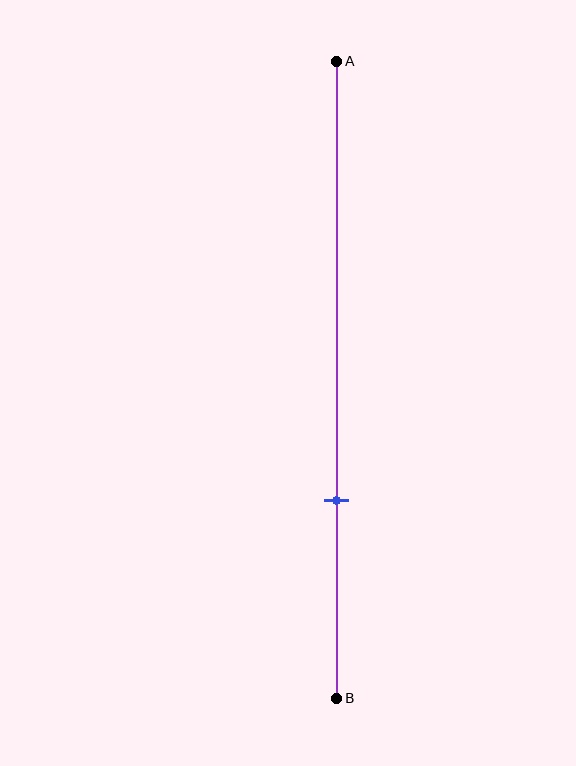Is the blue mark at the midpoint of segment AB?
No, the mark is at about 70% from A, not at the 50% midpoint.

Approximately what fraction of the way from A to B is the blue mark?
The blue mark is approximately 70% of the way from A to B.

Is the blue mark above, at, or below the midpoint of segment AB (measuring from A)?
The blue mark is below the midpoint of segment AB.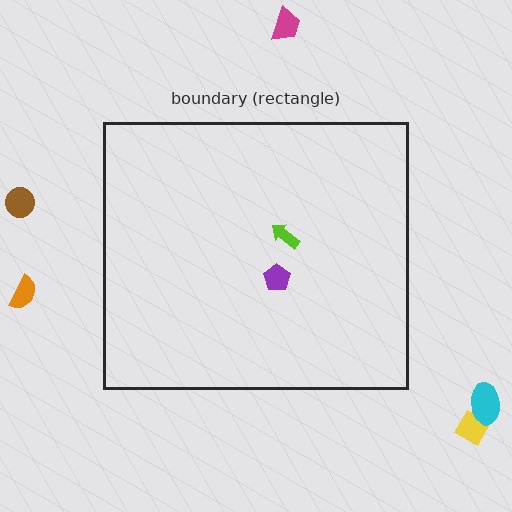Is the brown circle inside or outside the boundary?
Outside.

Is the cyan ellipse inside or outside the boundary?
Outside.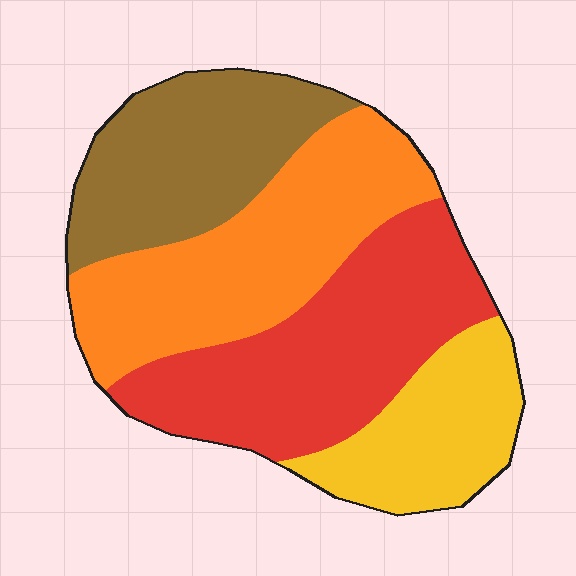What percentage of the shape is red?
Red covers about 30% of the shape.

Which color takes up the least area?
Yellow, at roughly 15%.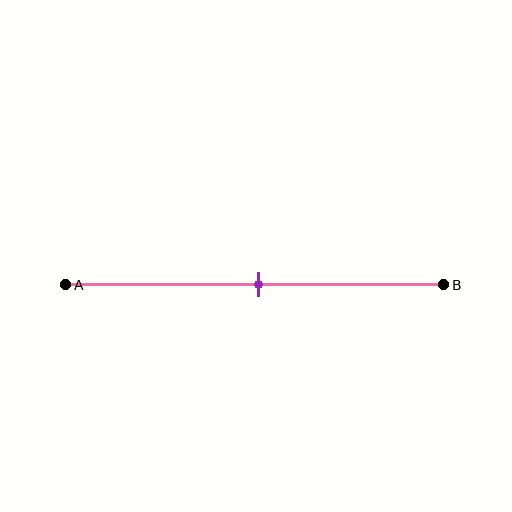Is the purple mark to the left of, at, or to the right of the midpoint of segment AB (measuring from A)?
The purple mark is approximately at the midpoint of segment AB.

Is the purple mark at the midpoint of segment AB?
Yes, the mark is approximately at the midpoint.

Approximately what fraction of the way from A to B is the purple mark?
The purple mark is approximately 50% of the way from A to B.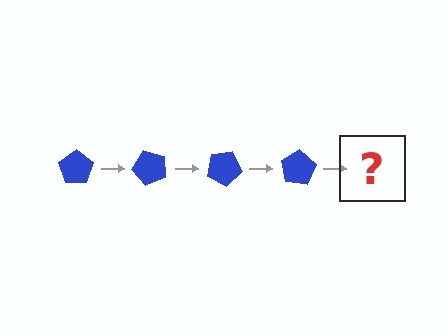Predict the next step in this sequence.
The next step is a blue pentagon rotated 200 degrees.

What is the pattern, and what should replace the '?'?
The pattern is that the pentagon rotates 50 degrees each step. The '?' should be a blue pentagon rotated 200 degrees.